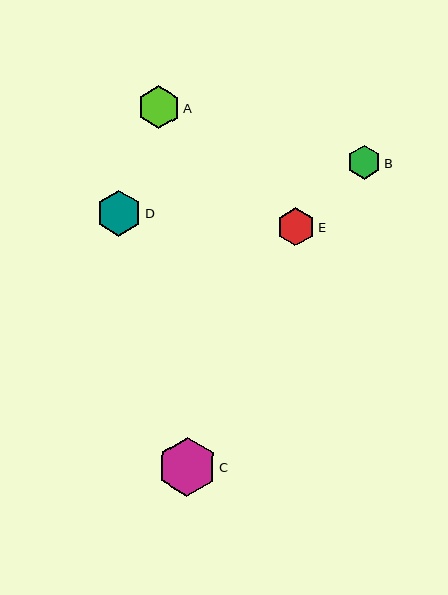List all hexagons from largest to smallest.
From largest to smallest: C, D, A, E, B.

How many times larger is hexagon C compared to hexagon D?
Hexagon C is approximately 1.3 times the size of hexagon D.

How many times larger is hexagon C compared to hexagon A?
Hexagon C is approximately 1.4 times the size of hexagon A.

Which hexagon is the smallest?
Hexagon B is the smallest with a size of approximately 34 pixels.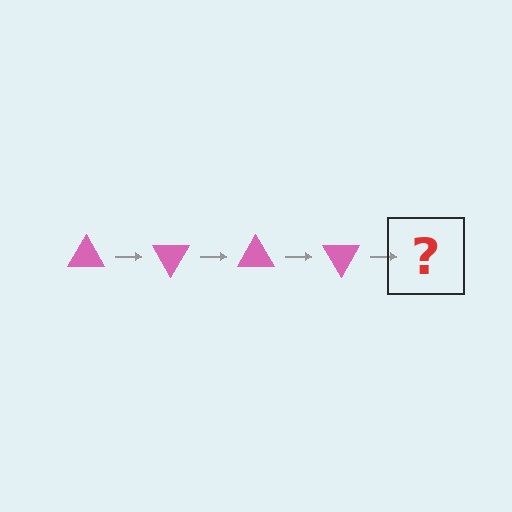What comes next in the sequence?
The next element should be a pink triangle rotated 240 degrees.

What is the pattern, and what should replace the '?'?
The pattern is that the triangle rotates 60 degrees each step. The '?' should be a pink triangle rotated 240 degrees.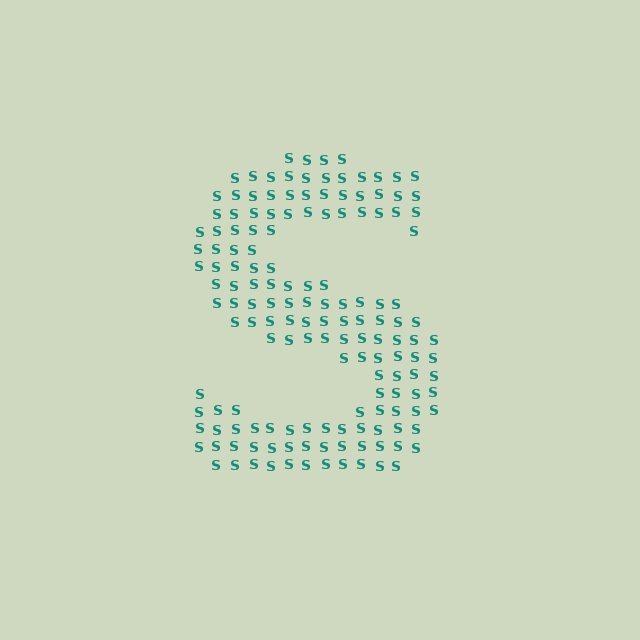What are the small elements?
The small elements are letter S's.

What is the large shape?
The large shape is the letter S.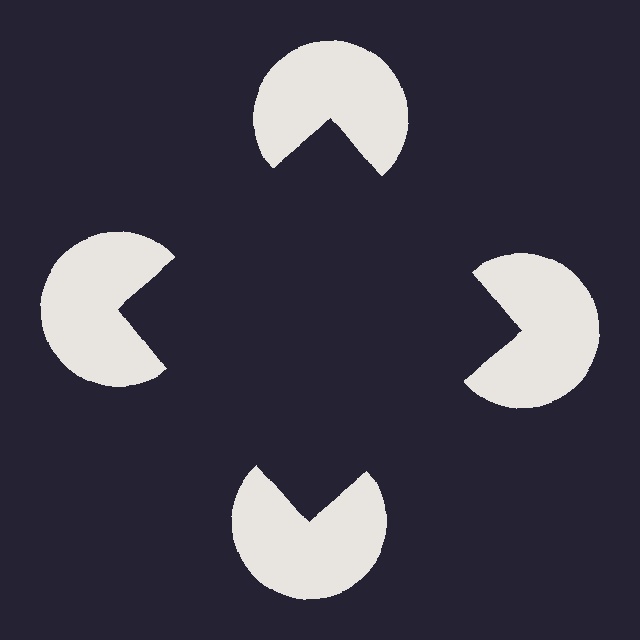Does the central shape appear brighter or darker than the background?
It typically appears slightly darker than the background, even though no actual brightness change is drawn.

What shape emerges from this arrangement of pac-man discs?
An illusory square — its edges are inferred from the aligned wedge cuts in the pac-man discs, not physically drawn.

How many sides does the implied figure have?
4 sides.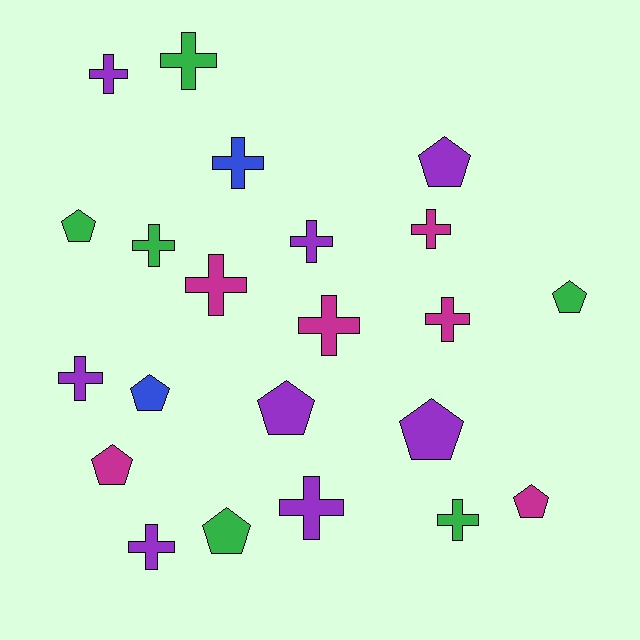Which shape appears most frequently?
Cross, with 13 objects.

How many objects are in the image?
There are 22 objects.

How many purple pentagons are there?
There are 3 purple pentagons.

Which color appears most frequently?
Purple, with 8 objects.